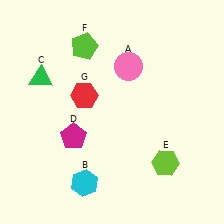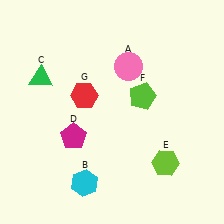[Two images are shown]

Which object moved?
The lime pentagon (F) moved right.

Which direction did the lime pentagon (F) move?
The lime pentagon (F) moved right.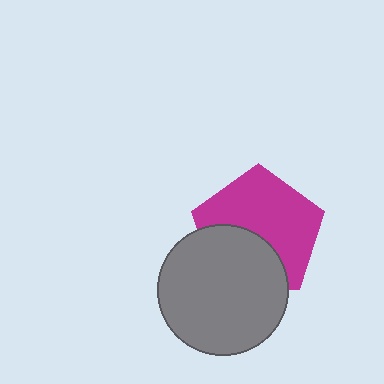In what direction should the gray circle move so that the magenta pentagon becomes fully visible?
The gray circle should move down. That is the shortest direction to clear the overlap and leave the magenta pentagon fully visible.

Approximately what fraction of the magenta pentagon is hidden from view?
Roughly 38% of the magenta pentagon is hidden behind the gray circle.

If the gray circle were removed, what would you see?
You would see the complete magenta pentagon.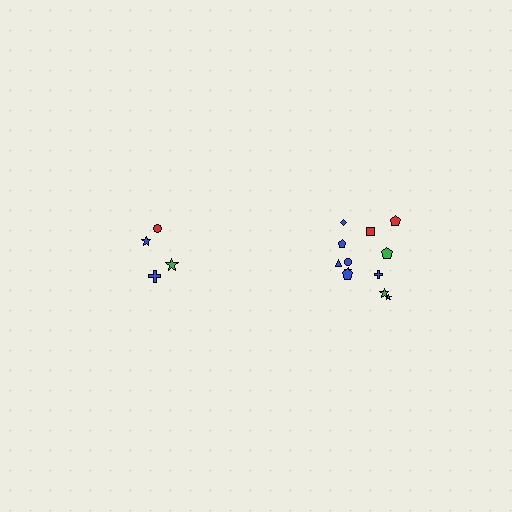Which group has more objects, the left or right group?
The right group.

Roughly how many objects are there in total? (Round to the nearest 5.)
Roughly 15 objects in total.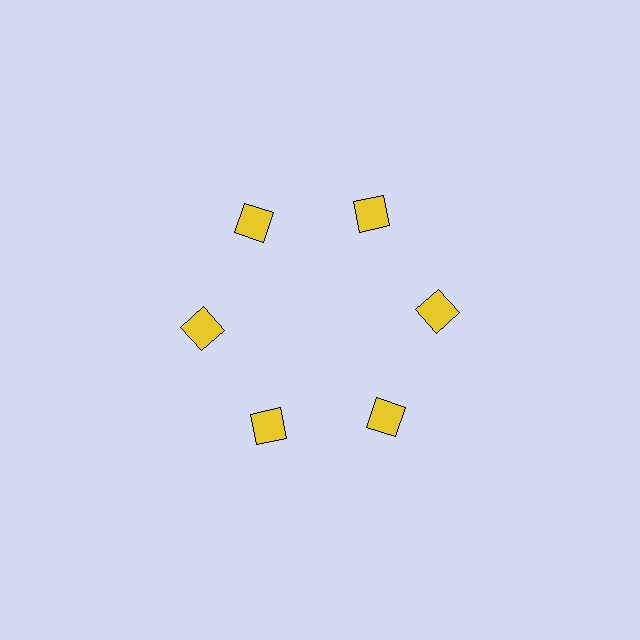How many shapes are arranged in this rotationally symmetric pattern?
There are 6 shapes, arranged in 6 groups of 1.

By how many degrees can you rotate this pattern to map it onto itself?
The pattern maps onto itself every 60 degrees of rotation.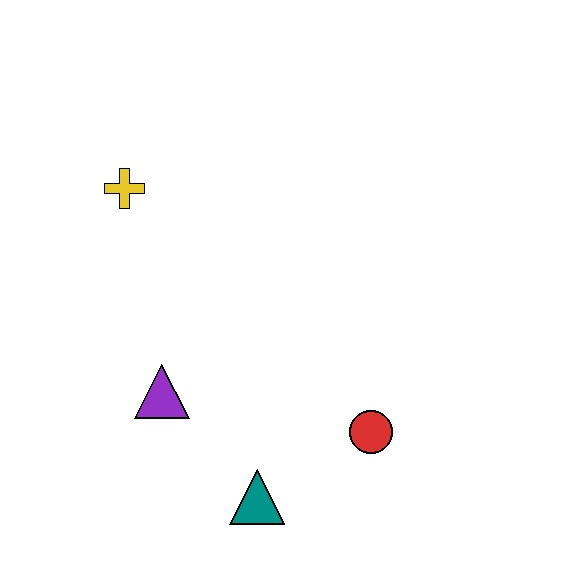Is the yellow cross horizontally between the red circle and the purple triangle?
No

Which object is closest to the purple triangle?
The teal triangle is closest to the purple triangle.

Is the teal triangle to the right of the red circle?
No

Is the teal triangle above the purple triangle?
No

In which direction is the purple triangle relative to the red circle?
The purple triangle is to the left of the red circle.